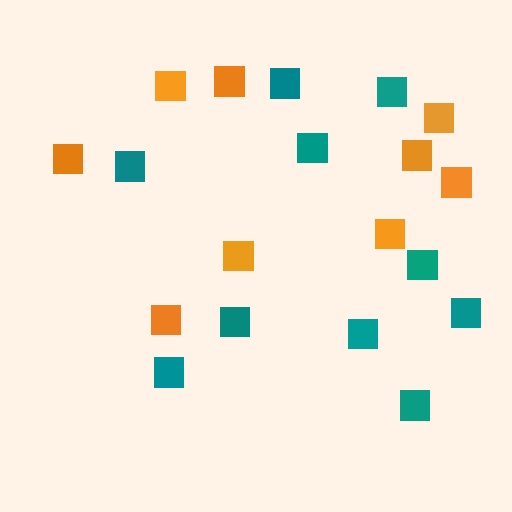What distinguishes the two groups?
There are 2 groups: one group of orange squares (9) and one group of teal squares (10).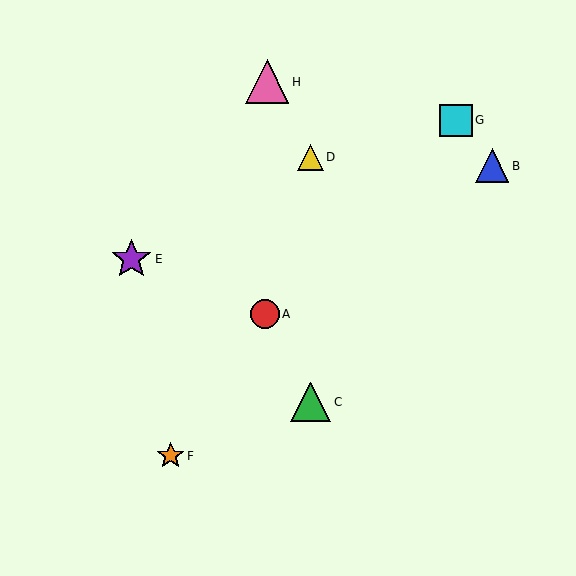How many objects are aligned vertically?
2 objects (C, D) are aligned vertically.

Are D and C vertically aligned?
Yes, both are at x≈311.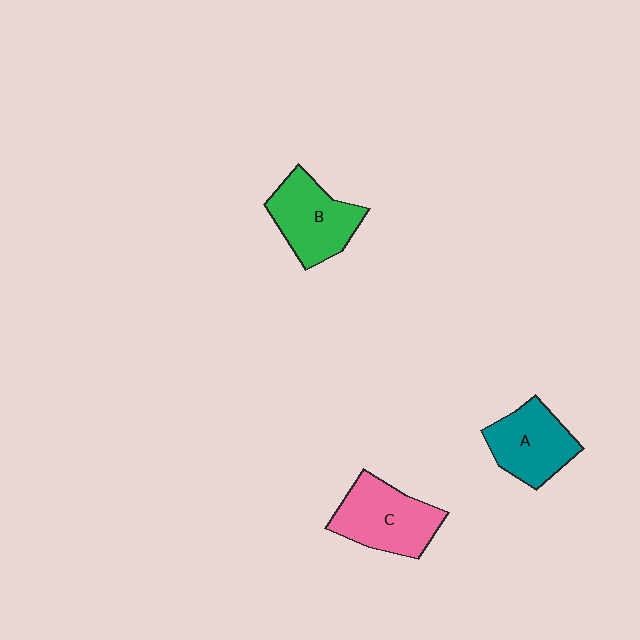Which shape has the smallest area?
Shape A (teal).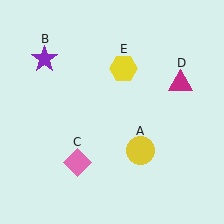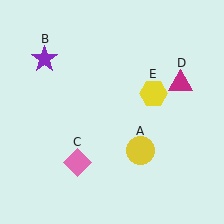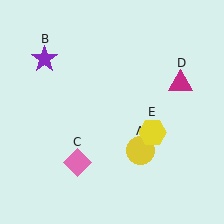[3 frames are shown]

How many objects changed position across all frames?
1 object changed position: yellow hexagon (object E).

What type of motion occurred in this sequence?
The yellow hexagon (object E) rotated clockwise around the center of the scene.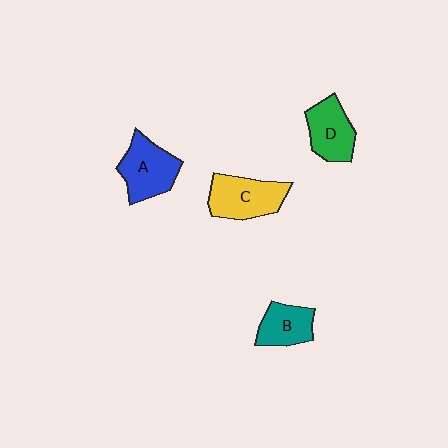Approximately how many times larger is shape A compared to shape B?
Approximately 1.3 times.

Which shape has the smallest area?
Shape B (teal).